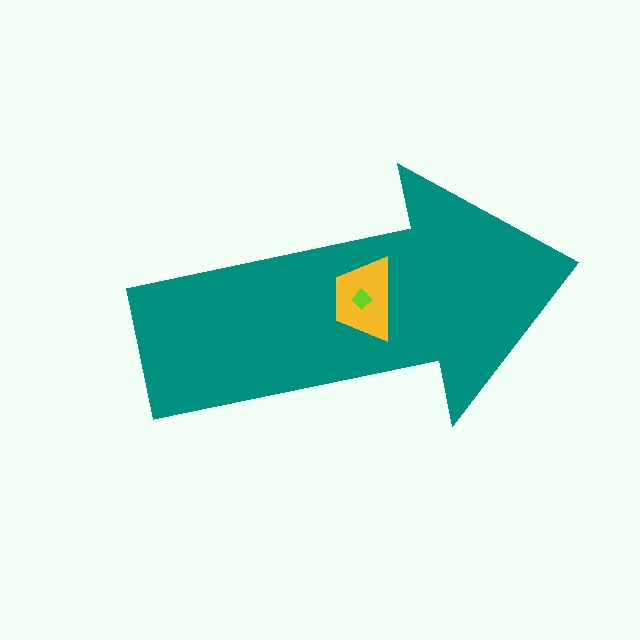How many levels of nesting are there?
3.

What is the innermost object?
The lime diamond.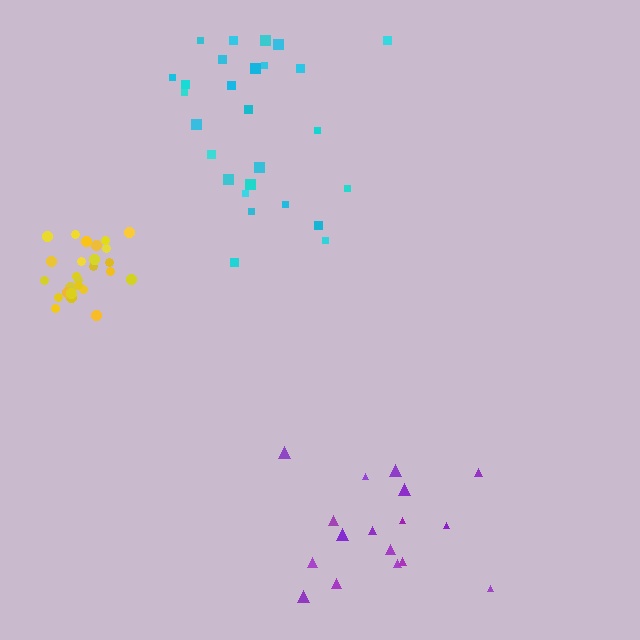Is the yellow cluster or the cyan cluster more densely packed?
Yellow.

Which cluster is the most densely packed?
Yellow.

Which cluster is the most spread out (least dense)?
Purple.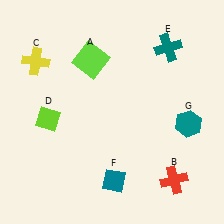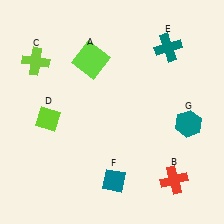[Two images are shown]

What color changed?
The cross (C) changed from yellow in Image 1 to lime in Image 2.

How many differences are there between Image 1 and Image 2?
There is 1 difference between the two images.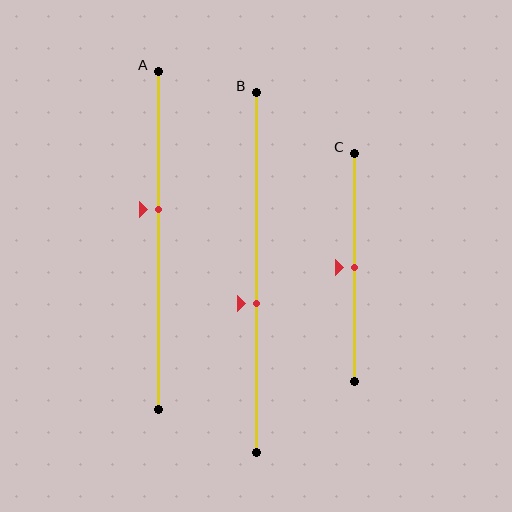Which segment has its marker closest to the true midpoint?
Segment C has its marker closest to the true midpoint.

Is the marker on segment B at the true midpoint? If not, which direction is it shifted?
No, the marker on segment B is shifted downward by about 9% of the segment length.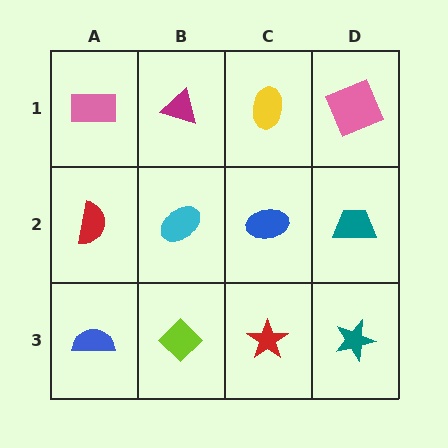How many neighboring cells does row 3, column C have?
3.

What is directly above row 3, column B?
A cyan ellipse.